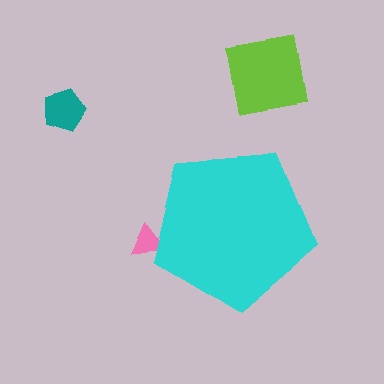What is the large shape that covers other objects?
A cyan pentagon.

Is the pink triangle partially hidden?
Yes, the pink triangle is partially hidden behind the cyan pentagon.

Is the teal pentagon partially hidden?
No, the teal pentagon is fully visible.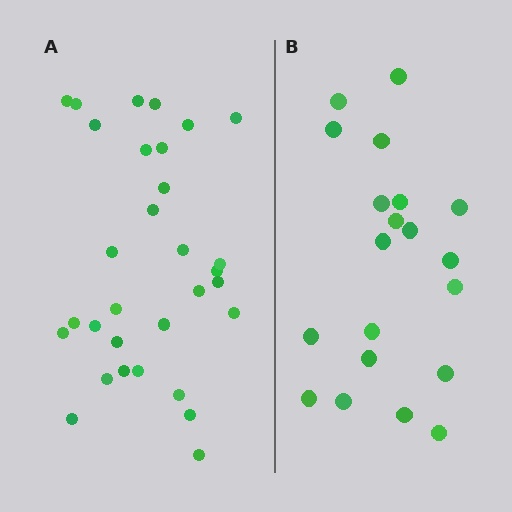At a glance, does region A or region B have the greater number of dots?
Region A (the left region) has more dots.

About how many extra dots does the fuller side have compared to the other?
Region A has roughly 12 or so more dots than region B.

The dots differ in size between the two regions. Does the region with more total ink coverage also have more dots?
No. Region B has more total ink coverage because its dots are larger, but region A actually contains more individual dots. Total area can be misleading — the number of items is what matters here.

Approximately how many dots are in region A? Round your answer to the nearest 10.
About 30 dots. (The exact count is 31, which rounds to 30.)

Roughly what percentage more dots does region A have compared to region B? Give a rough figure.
About 55% more.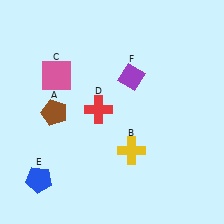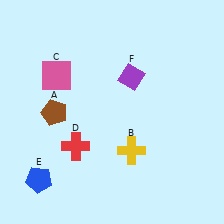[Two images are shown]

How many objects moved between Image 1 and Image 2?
1 object moved between the two images.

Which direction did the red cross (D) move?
The red cross (D) moved down.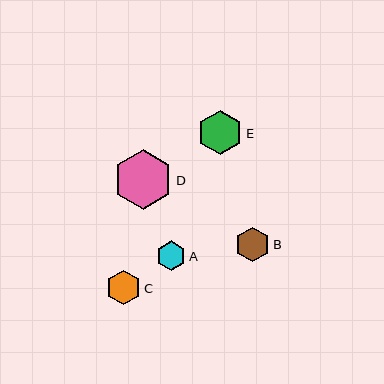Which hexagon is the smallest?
Hexagon A is the smallest with a size of approximately 30 pixels.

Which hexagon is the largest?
Hexagon D is the largest with a size of approximately 60 pixels.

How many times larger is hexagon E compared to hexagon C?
Hexagon E is approximately 1.3 times the size of hexagon C.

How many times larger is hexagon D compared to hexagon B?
Hexagon D is approximately 1.7 times the size of hexagon B.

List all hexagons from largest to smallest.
From largest to smallest: D, E, C, B, A.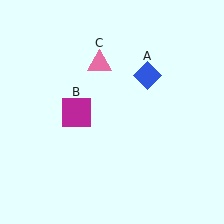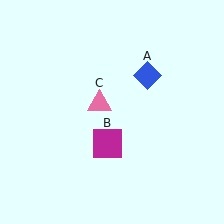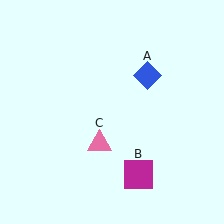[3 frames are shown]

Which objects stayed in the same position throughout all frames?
Blue diamond (object A) remained stationary.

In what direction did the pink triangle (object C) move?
The pink triangle (object C) moved down.